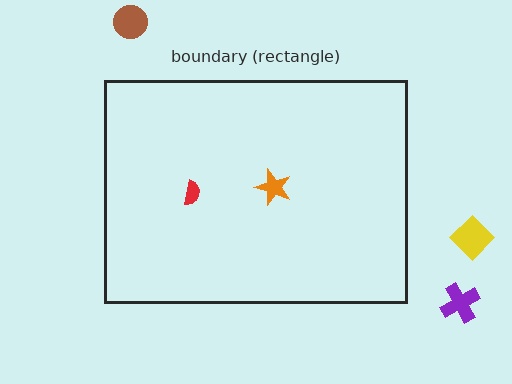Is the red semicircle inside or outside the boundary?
Inside.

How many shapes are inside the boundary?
2 inside, 3 outside.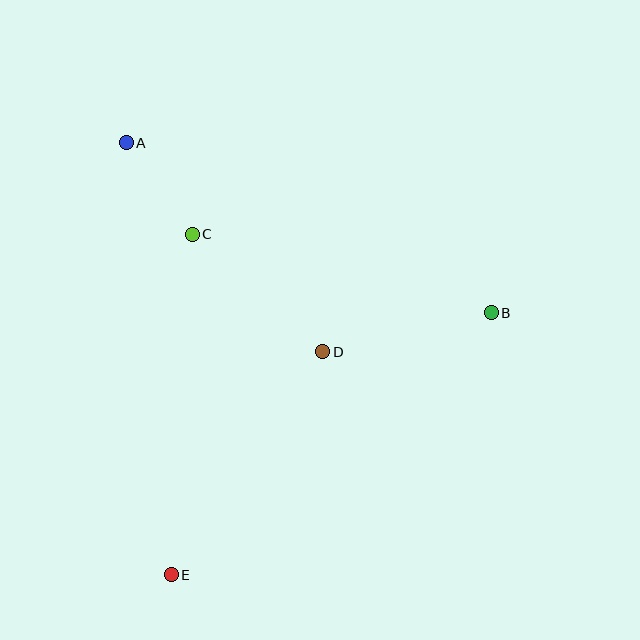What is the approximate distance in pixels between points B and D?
The distance between B and D is approximately 173 pixels.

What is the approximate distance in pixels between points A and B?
The distance between A and B is approximately 403 pixels.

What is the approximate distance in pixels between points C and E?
The distance between C and E is approximately 341 pixels.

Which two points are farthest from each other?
Points A and E are farthest from each other.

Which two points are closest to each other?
Points A and C are closest to each other.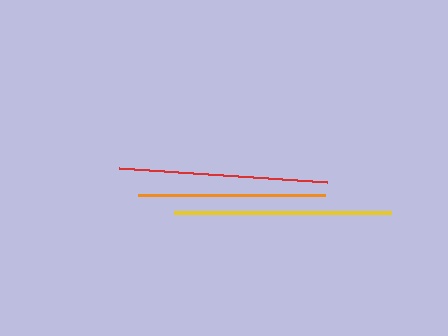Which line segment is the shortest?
The orange line is the shortest at approximately 187 pixels.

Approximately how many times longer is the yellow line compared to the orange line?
The yellow line is approximately 1.2 times the length of the orange line.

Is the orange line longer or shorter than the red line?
The red line is longer than the orange line.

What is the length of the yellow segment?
The yellow segment is approximately 217 pixels long.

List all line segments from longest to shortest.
From longest to shortest: yellow, red, orange.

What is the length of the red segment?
The red segment is approximately 209 pixels long.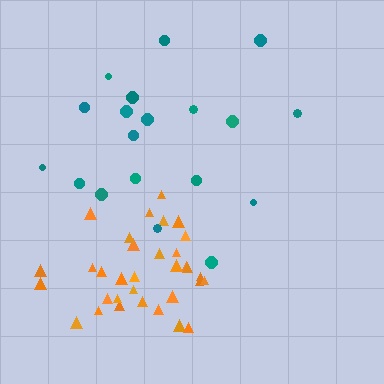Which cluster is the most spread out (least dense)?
Teal.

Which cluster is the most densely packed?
Orange.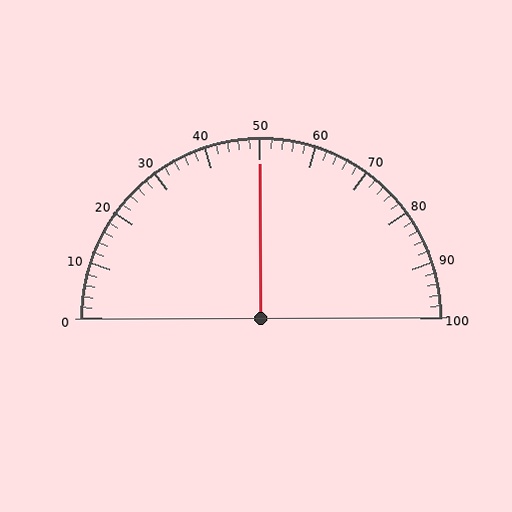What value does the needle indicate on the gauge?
The needle indicates approximately 50.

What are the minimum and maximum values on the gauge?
The gauge ranges from 0 to 100.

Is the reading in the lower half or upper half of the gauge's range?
The reading is in the upper half of the range (0 to 100).